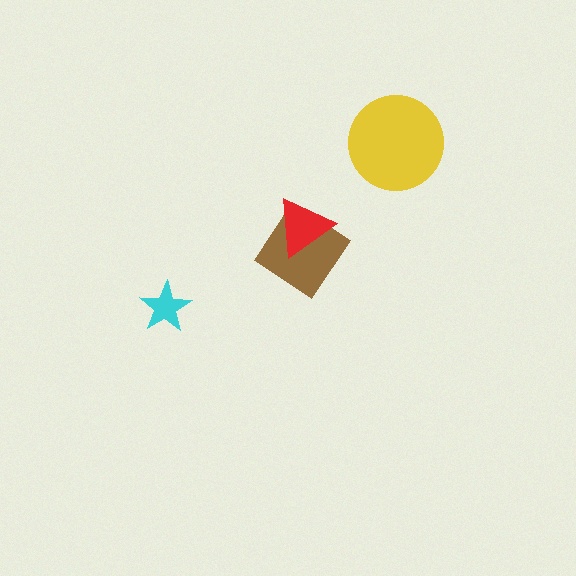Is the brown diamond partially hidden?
Yes, it is partially covered by another shape.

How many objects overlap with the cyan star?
0 objects overlap with the cyan star.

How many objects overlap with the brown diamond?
1 object overlaps with the brown diamond.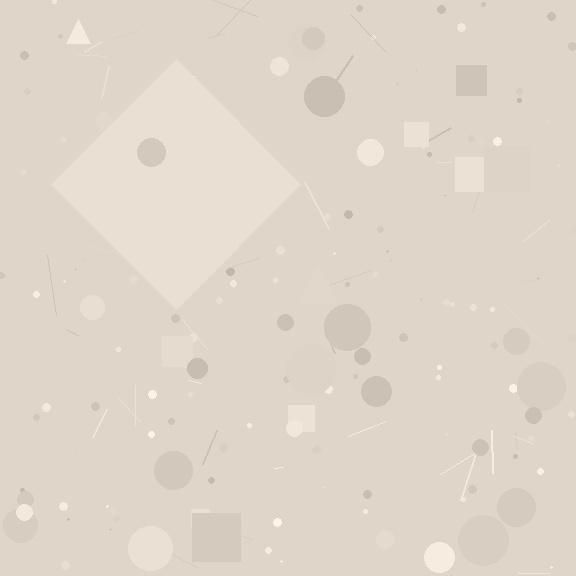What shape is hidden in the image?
A diamond is hidden in the image.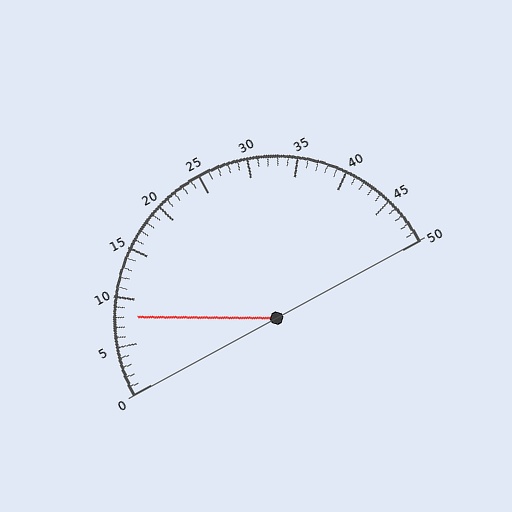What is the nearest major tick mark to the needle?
The nearest major tick mark is 10.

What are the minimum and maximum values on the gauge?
The gauge ranges from 0 to 50.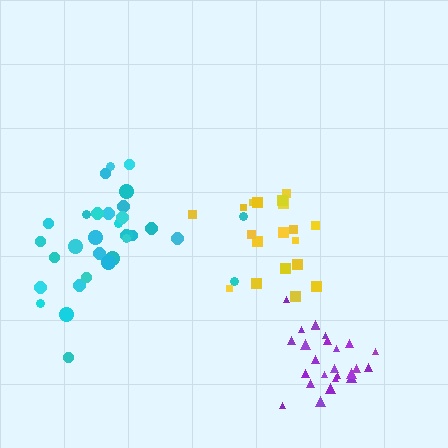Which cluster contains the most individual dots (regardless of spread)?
Cyan (31).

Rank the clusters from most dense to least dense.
purple, yellow, cyan.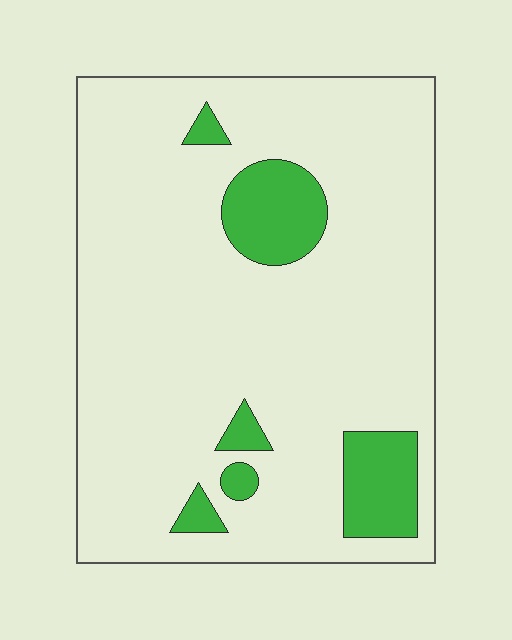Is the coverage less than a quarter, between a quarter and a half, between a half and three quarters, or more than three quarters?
Less than a quarter.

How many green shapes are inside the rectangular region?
6.